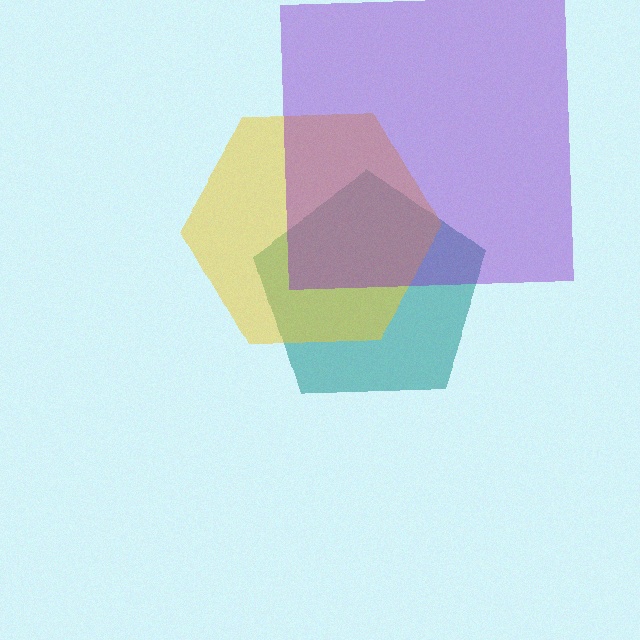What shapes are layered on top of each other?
The layered shapes are: a teal pentagon, a yellow hexagon, a purple square.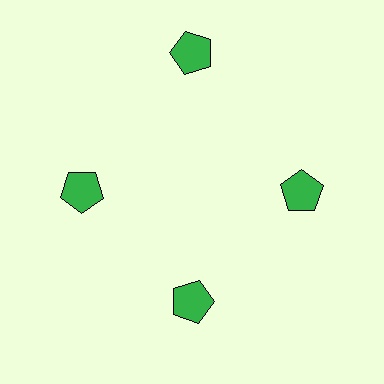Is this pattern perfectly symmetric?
No. The 4 green pentagons are arranged in a ring, but one element near the 12 o'clock position is pushed outward from the center, breaking the 4-fold rotational symmetry.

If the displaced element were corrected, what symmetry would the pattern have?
It would have 4-fold rotational symmetry — the pattern would map onto itself every 90 degrees.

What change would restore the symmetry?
The symmetry would be restored by moving it inward, back onto the ring so that all 4 pentagons sit at equal angles and equal distance from the center.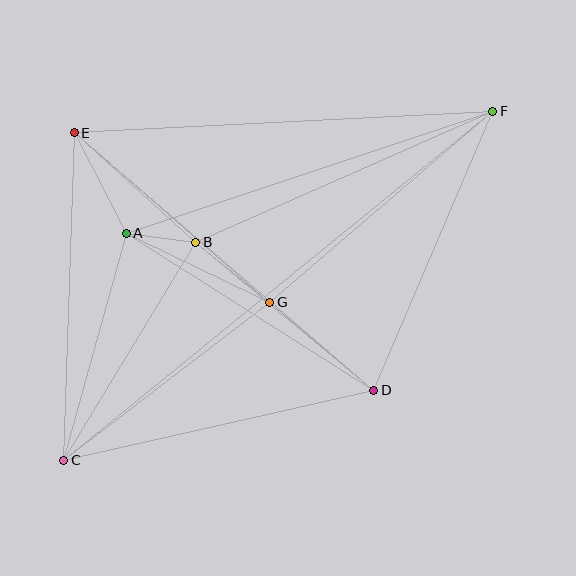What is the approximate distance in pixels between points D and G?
The distance between D and G is approximately 136 pixels.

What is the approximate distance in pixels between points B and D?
The distance between B and D is approximately 231 pixels.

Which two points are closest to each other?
Points A and B are closest to each other.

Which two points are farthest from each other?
Points C and F are farthest from each other.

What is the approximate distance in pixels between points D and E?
The distance between D and E is approximately 395 pixels.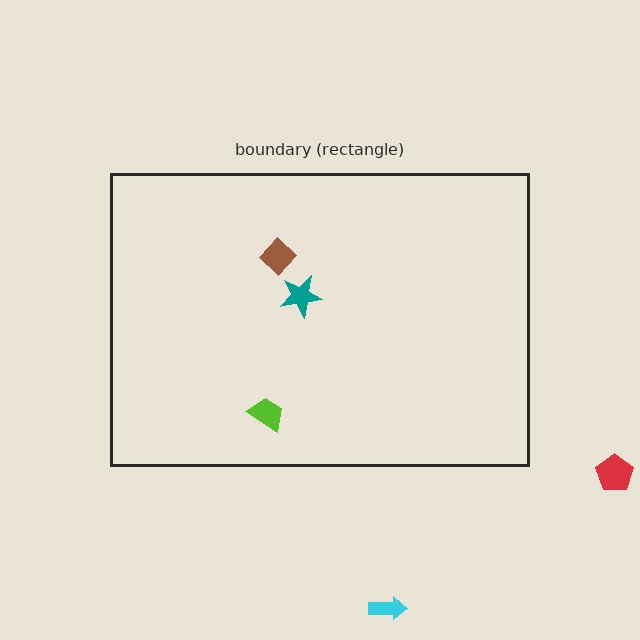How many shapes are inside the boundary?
3 inside, 2 outside.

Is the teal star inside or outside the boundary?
Inside.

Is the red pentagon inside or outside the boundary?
Outside.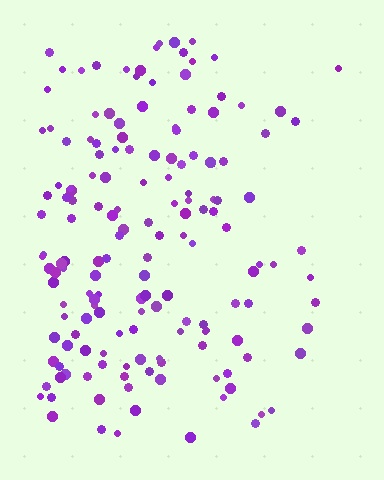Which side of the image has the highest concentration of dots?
The left.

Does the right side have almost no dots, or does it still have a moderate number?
Still a moderate number, just noticeably fewer than the left.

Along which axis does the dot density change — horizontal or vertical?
Horizontal.